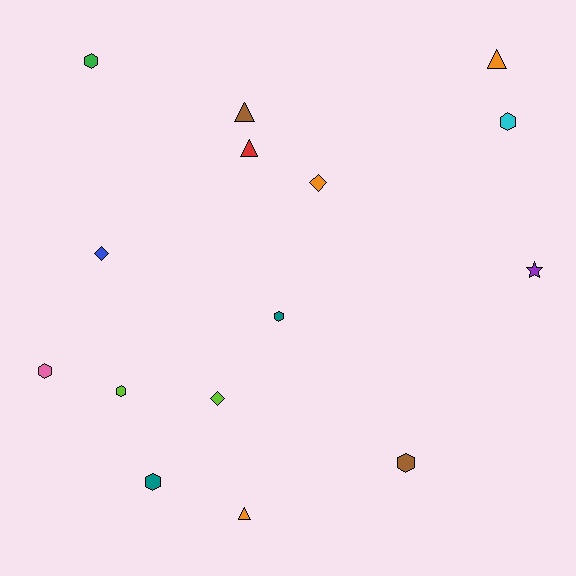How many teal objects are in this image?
There are 2 teal objects.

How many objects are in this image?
There are 15 objects.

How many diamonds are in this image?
There are 3 diamonds.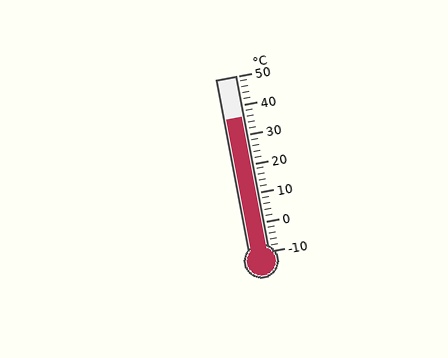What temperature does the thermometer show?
The thermometer shows approximately 36°C.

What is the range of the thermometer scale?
The thermometer scale ranges from -10°C to 50°C.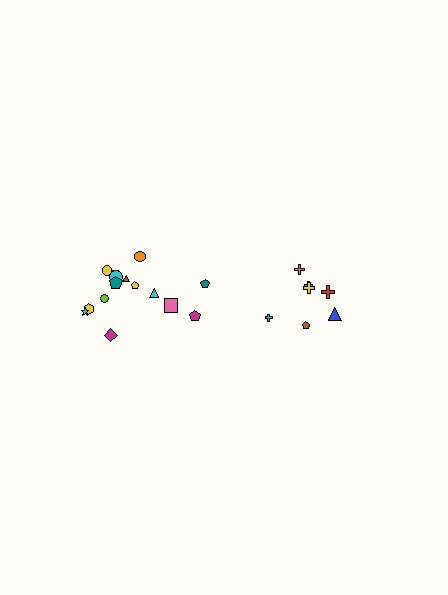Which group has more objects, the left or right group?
The left group.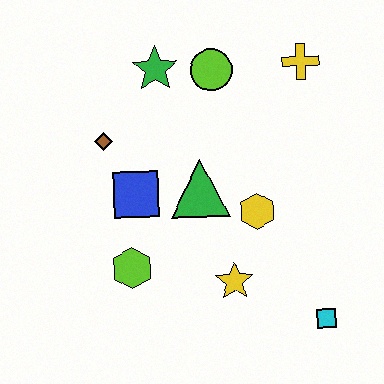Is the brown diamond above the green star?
No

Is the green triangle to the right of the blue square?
Yes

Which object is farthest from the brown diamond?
The cyan square is farthest from the brown diamond.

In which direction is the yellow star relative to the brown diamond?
The yellow star is below the brown diamond.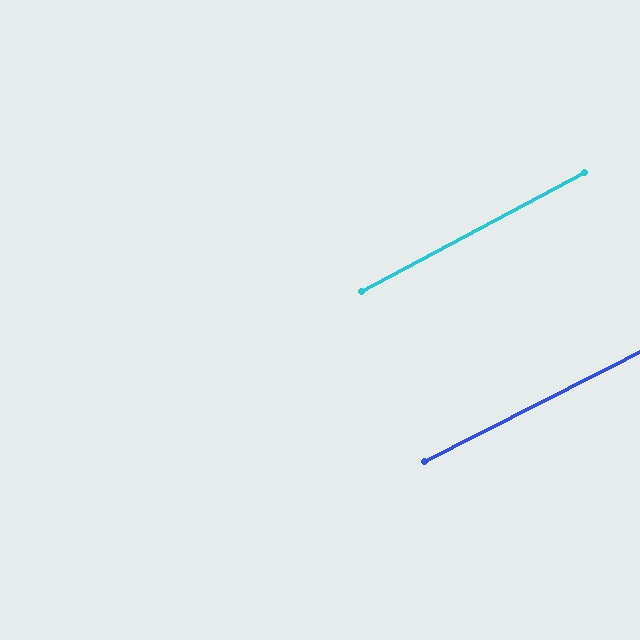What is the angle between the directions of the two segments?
Approximately 1 degree.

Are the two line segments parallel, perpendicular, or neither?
Parallel — their directions differ by only 1.1°.